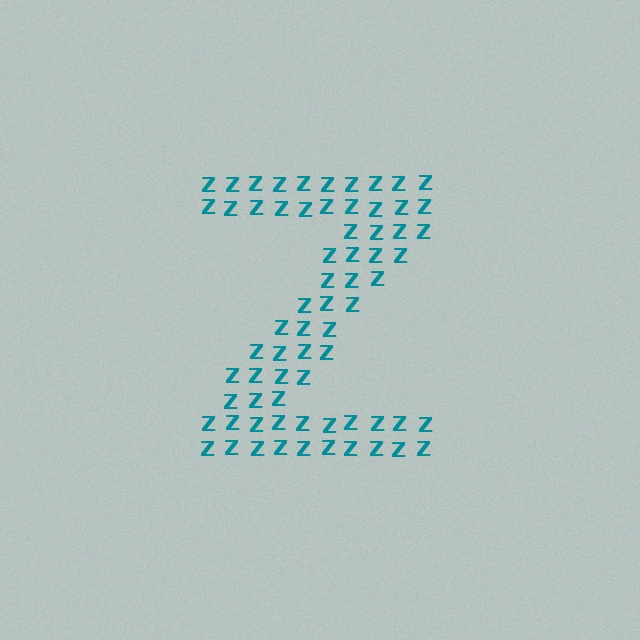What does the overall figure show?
The overall figure shows the letter Z.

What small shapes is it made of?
It is made of small letter Z's.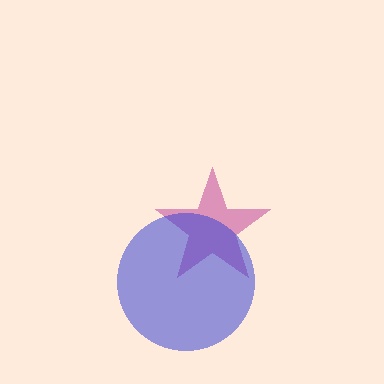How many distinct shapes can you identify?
There are 2 distinct shapes: a magenta star, a blue circle.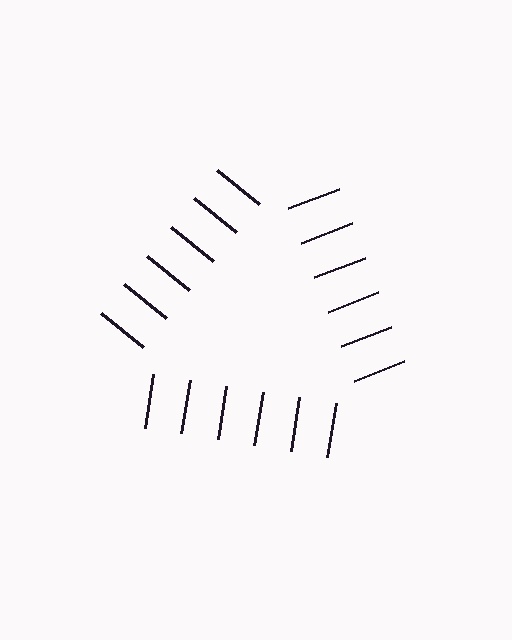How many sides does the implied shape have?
3 sides — the line-ends trace a triangle.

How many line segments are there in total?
18 — 6 along each of the 3 edges.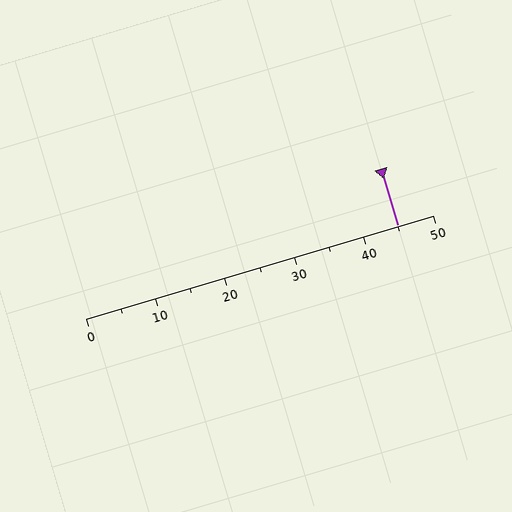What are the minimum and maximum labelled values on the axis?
The axis runs from 0 to 50.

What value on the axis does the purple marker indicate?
The marker indicates approximately 45.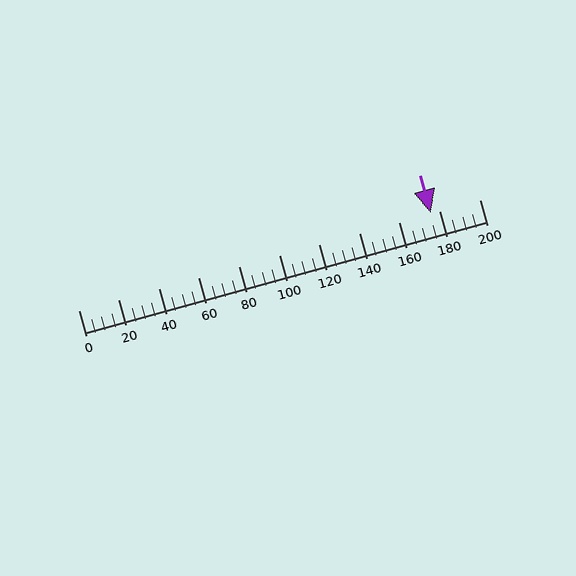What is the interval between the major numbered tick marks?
The major tick marks are spaced 20 units apart.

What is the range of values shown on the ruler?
The ruler shows values from 0 to 200.